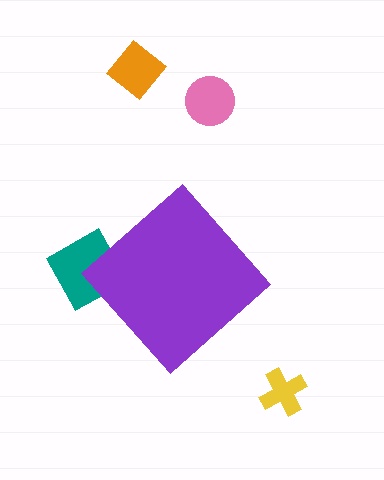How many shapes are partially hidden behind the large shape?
1 shape is partially hidden.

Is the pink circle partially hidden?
No, the pink circle is fully visible.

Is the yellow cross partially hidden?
No, the yellow cross is fully visible.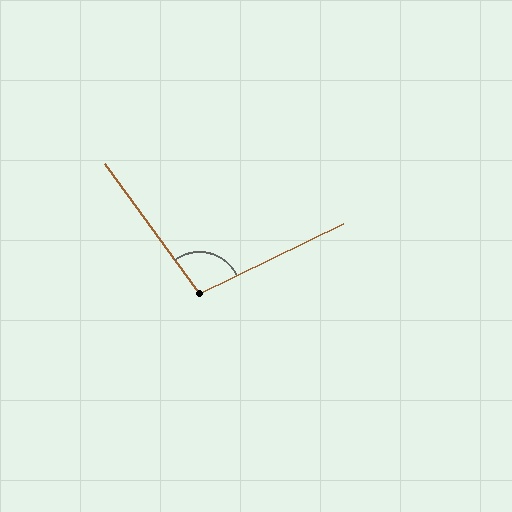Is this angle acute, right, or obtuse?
It is obtuse.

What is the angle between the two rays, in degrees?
Approximately 100 degrees.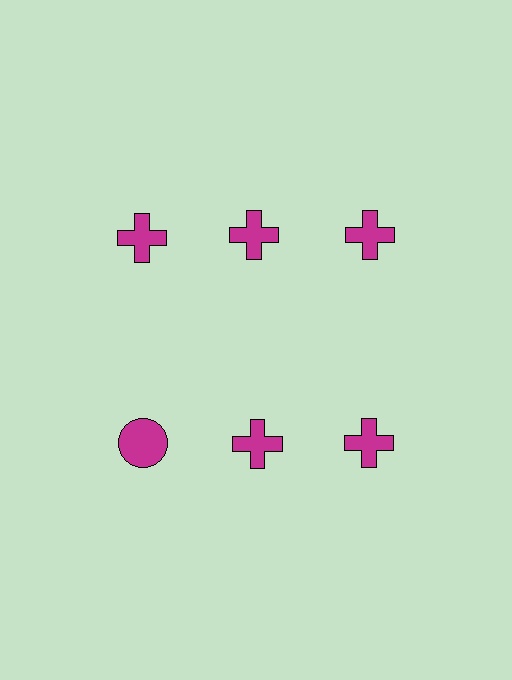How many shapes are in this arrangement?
There are 6 shapes arranged in a grid pattern.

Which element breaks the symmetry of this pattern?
The magenta circle in the second row, leftmost column breaks the symmetry. All other shapes are magenta crosses.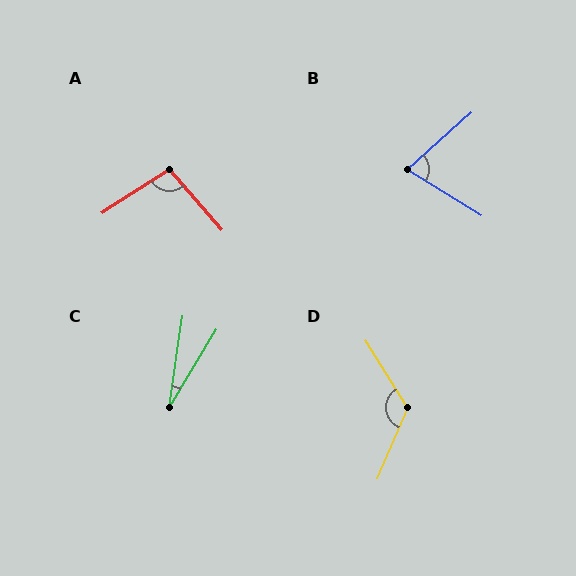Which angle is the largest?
D, at approximately 125 degrees.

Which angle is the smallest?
C, at approximately 23 degrees.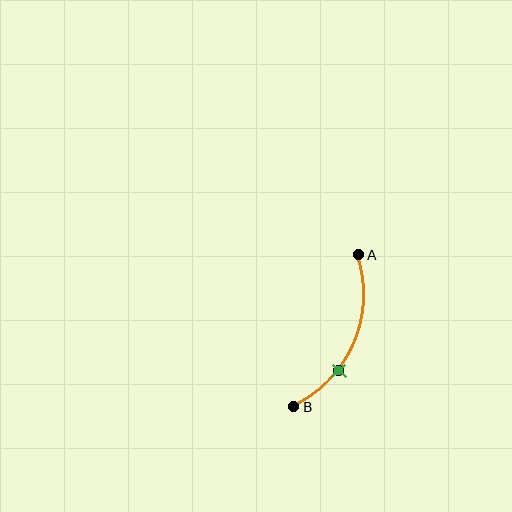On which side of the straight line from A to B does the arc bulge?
The arc bulges to the right of the straight line connecting A and B.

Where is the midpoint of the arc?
The arc midpoint is the point on the curve farthest from the straight line joining A and B. It sits to the right of that line.